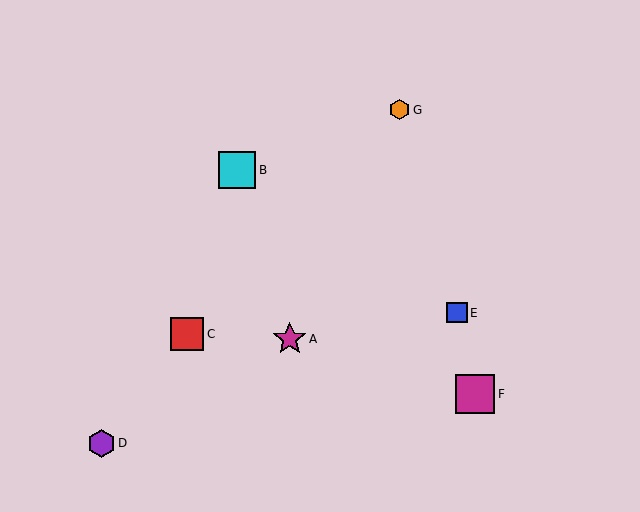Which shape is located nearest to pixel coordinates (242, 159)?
The cyan square (labeled B) at (237, 170) is nearest to that location.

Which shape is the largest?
The magenta square (labeled F) is the largest.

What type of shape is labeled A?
Shape A is a magenta star.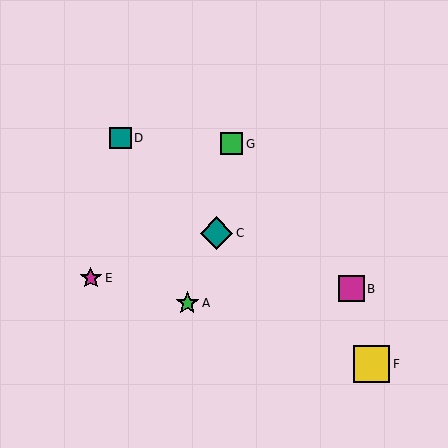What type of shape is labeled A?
Shape A is a green star.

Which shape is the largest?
The yellow square (labeled F) is the largest.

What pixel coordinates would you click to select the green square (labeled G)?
Click at (232, 144) to select the green square G.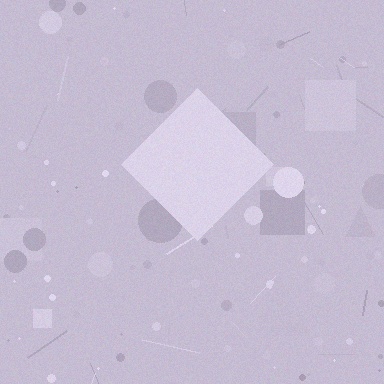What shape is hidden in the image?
A diamond is hidden in the image.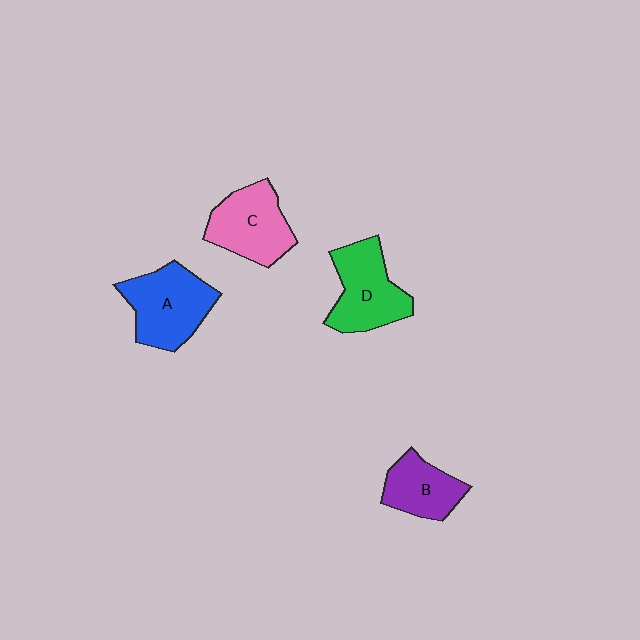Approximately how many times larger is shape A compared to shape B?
Approximately 1.5 times.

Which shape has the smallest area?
Shape B (purple).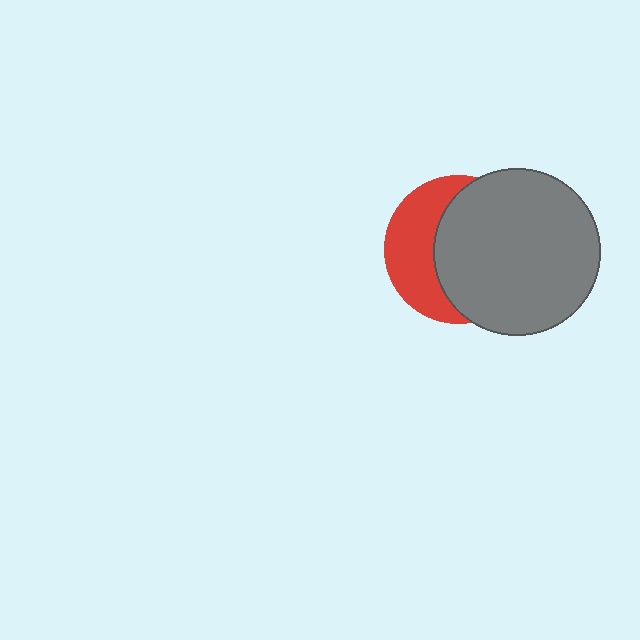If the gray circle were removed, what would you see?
You would see the complete red circle.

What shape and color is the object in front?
The object in front is a gray circle.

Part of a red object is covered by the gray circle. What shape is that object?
It is a circle.